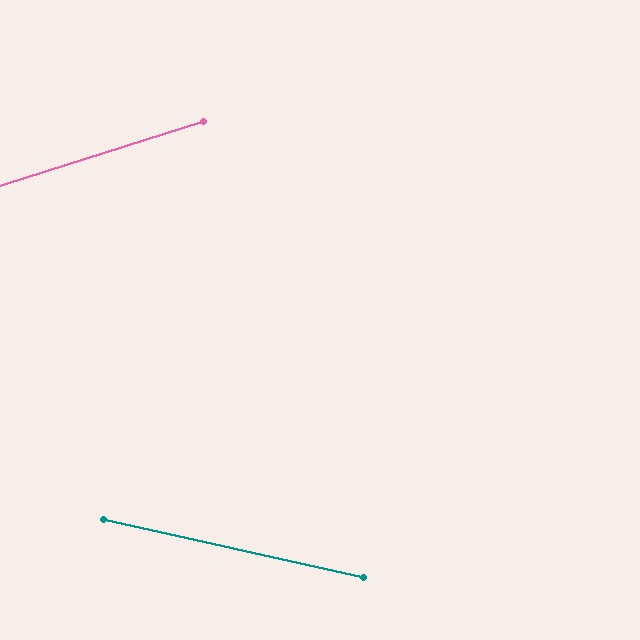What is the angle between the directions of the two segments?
Approximately 30 degrees.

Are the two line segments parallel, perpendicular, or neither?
Neither parallel nor perpendicular — they differ by about 30°.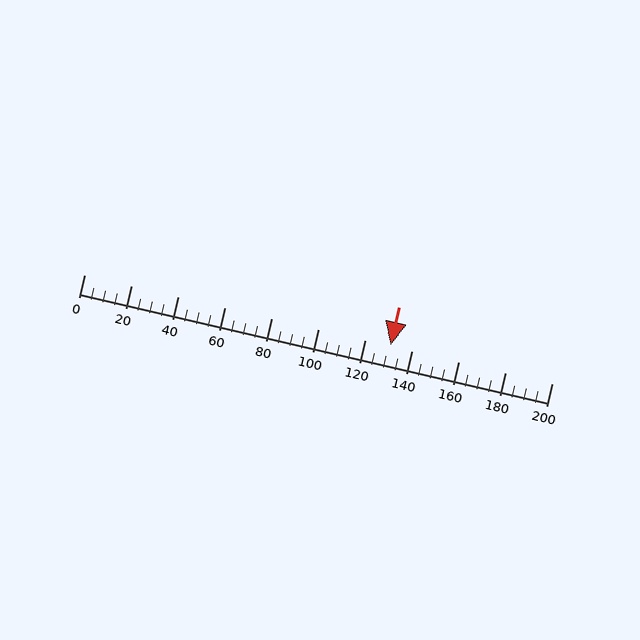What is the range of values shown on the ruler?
The ruler shows values from 0 to 200.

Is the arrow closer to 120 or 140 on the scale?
The arrow is closer to 140.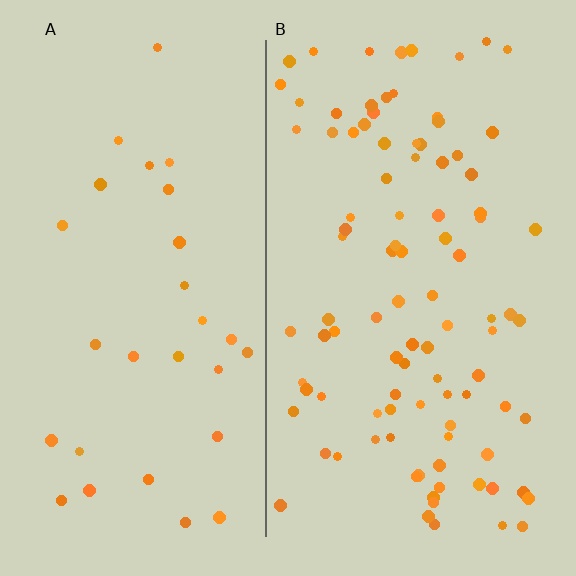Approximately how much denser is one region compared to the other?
Approximately 3.3× — region B over region A.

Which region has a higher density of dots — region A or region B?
B (the right).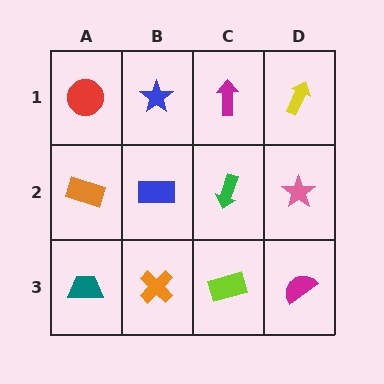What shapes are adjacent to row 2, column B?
A blue star (row 1, column B), an orange cross (row 3, column B), an orange rectangle (row 2, column A), a green arrow (row 2, column C).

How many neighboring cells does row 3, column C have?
3.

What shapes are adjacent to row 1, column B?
A blue rectangle (row 2, column B), a red circle (row 1, column A), a magenta arrow (row 1, column C).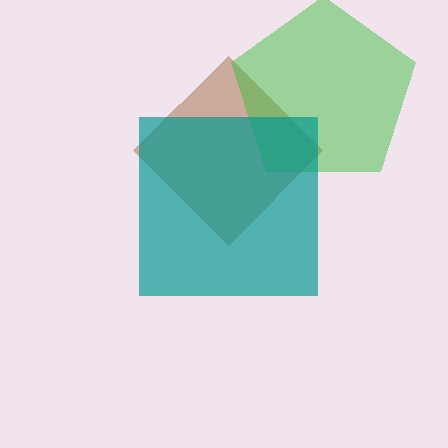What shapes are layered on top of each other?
The layered shapes are: a brown diamond, a green pentagon, a teal square.